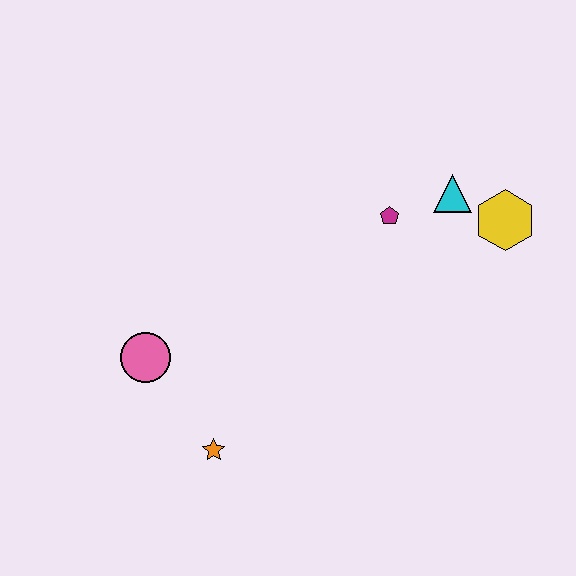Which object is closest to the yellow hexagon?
The cyan triangle is closest to the yellow hexagon.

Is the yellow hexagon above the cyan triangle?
No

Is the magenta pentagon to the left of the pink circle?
No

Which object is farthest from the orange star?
The yellow hexagon is farthest from the orange star.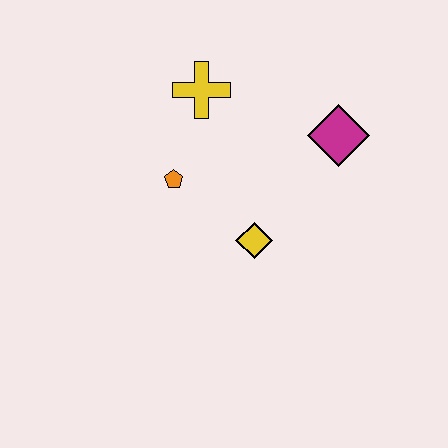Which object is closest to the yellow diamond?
The orange pentagon is closest to the yellow diamond.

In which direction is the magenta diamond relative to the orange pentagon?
The magenta diamond is to the right of the orange pentagon.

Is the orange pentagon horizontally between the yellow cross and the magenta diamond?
No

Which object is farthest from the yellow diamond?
The yellow cross is farthest from the yellow diamond.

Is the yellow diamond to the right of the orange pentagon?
Yes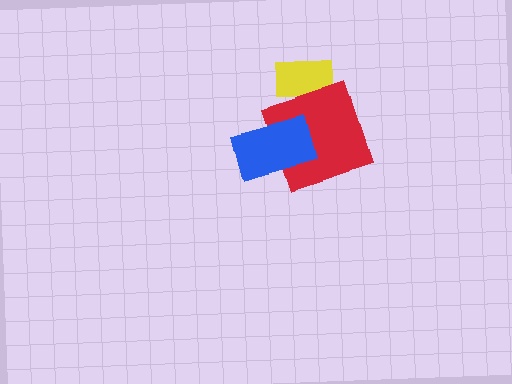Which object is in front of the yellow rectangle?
The red square is in front of the yellow rectangle.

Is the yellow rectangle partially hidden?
Yes, it is partially covered by another shape.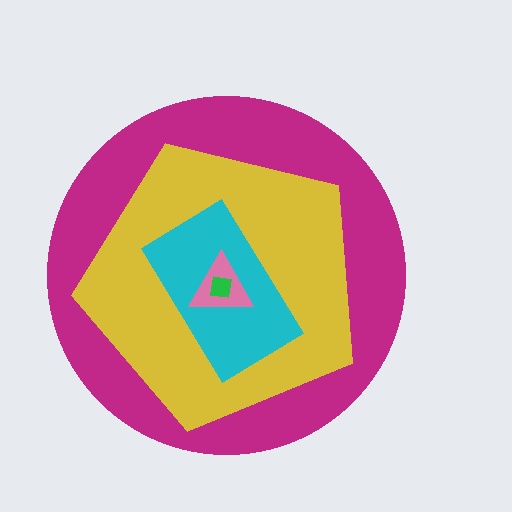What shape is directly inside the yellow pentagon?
The cyan rectangle.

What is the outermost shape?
The magenta circle.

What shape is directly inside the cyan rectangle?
The pink triangle.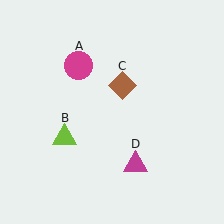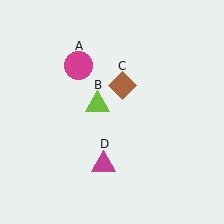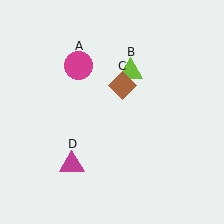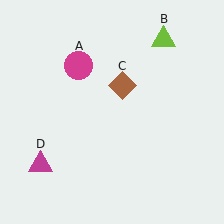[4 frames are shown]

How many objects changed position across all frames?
2 objects changed position: lime triangle (object B), magenta triangle (object D).